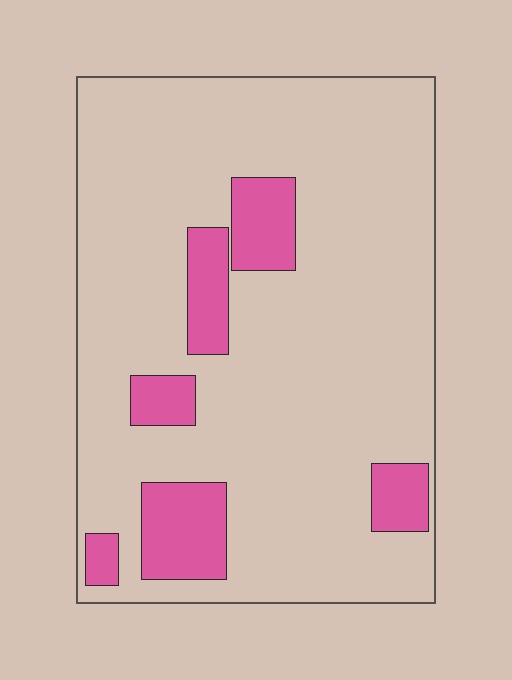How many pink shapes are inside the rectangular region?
6.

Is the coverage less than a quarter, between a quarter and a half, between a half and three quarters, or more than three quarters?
Less than a quarter.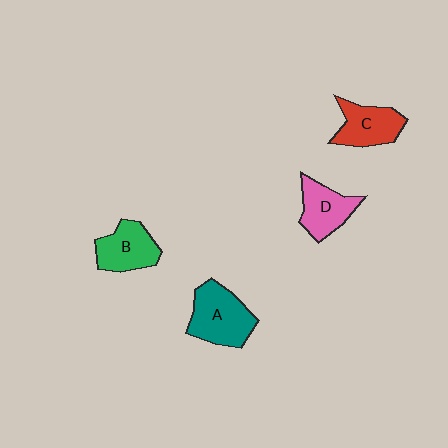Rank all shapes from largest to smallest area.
From largest to smallest: A (teal), B (green), C (red), D (pink).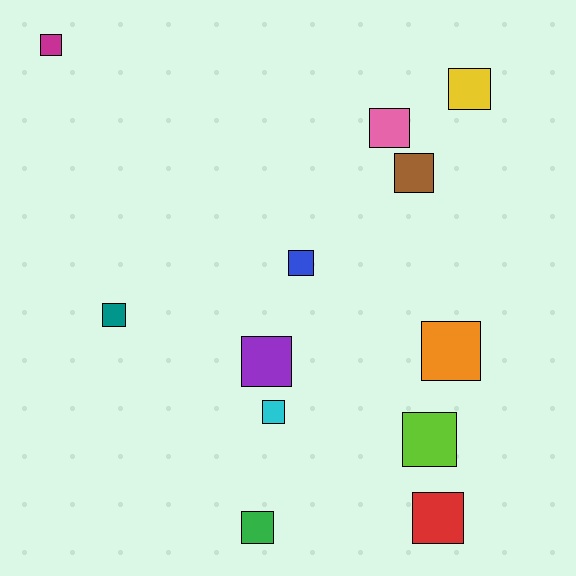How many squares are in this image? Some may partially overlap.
There are 12 squares.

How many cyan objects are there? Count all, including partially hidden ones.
There is 1 cyan object.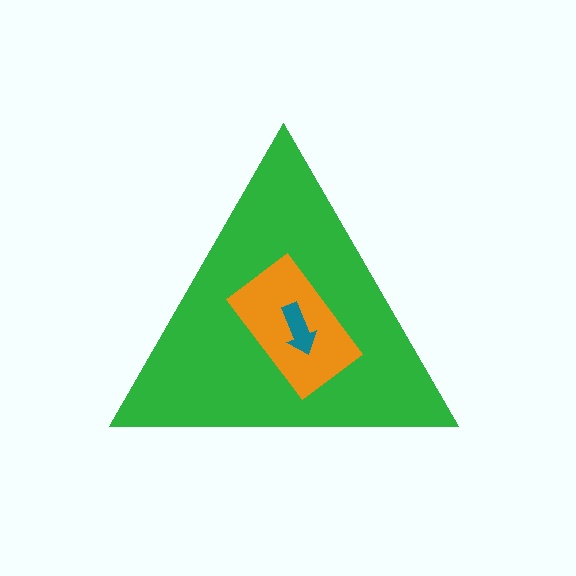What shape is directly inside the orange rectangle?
The teal arrow.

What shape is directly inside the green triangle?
The orange rectangle.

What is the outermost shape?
The green triangle.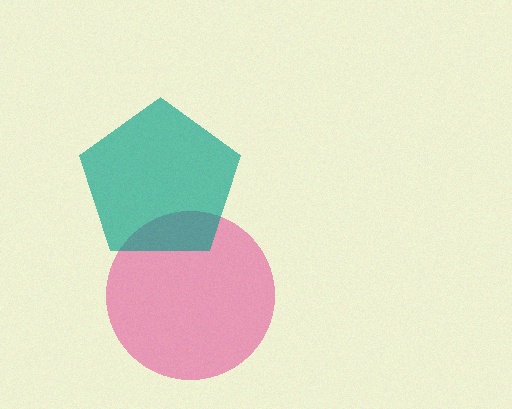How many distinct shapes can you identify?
There are 2 distinct shapes: a pink circle, a teal pentagon.